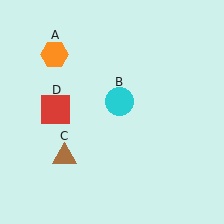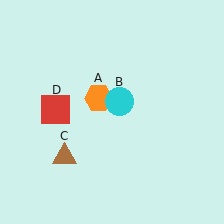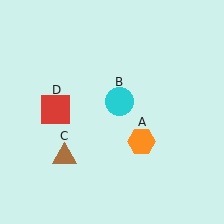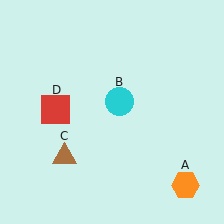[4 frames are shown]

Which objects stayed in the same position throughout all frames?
Cyan circle (object B) and brown triangle (object C) and red square (object D) remained stationary.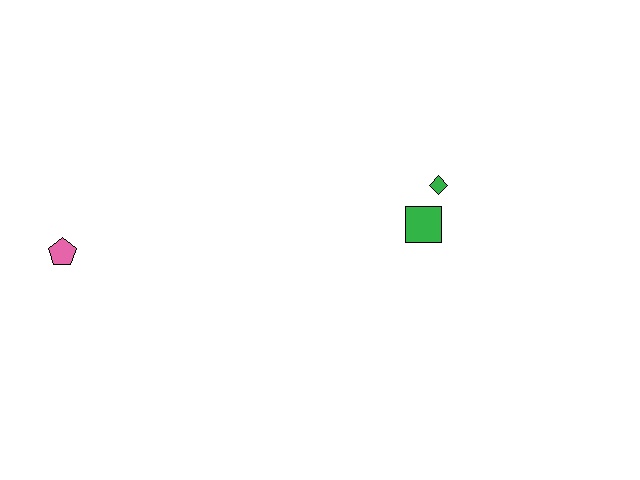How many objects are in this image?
There are 3 objects.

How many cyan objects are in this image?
There are no cyan objects.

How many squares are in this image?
There is 1 square.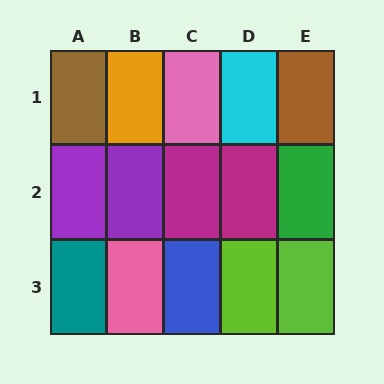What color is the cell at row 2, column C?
Magenta.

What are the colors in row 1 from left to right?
Brown, orange, pink, cyan, brown.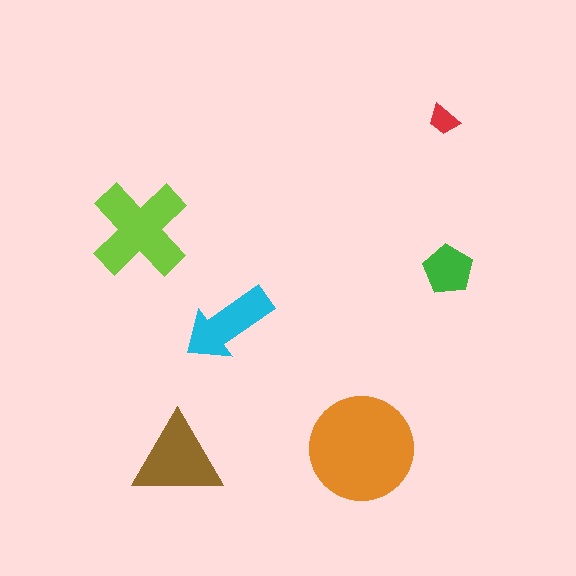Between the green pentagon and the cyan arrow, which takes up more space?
The cyan arrow.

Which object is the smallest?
The red trapezoid.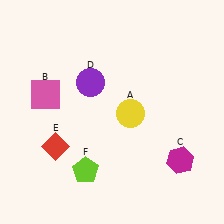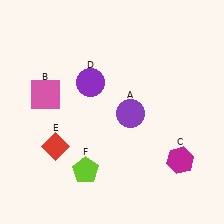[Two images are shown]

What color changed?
The circle (A) changed from yellow in Image 1 to purple in Image 2.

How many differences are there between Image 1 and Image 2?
There is 1 difference between the two images.